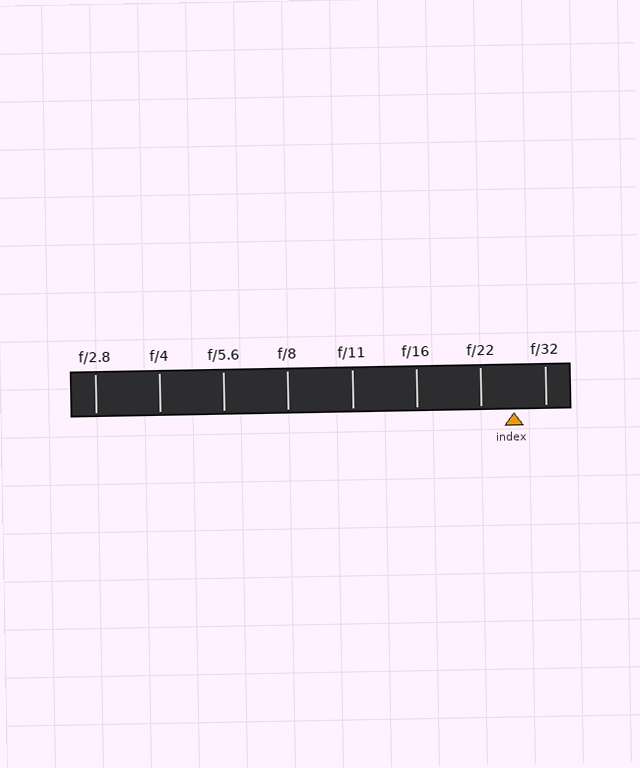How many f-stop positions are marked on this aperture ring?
There are 8 f-stop positions marked.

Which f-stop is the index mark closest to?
The index mark is closest to f/32.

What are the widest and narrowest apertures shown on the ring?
The widest aperture shown is f/2.8 and the narrowest is f/32.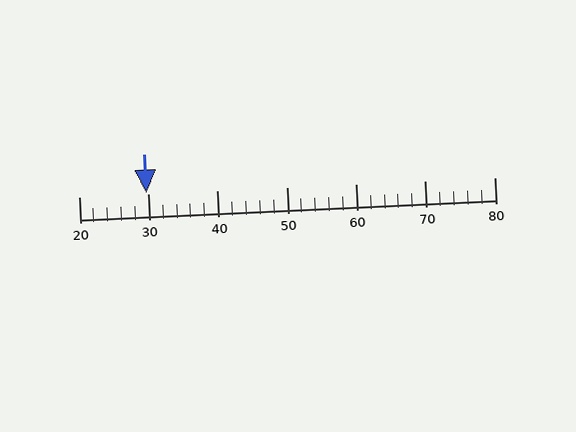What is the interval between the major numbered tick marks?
The major tick marks are spaced 10 units apart.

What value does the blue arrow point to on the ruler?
The blue arrow points to approximately 30.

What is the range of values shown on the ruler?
The ruler shows values from 20 to 80.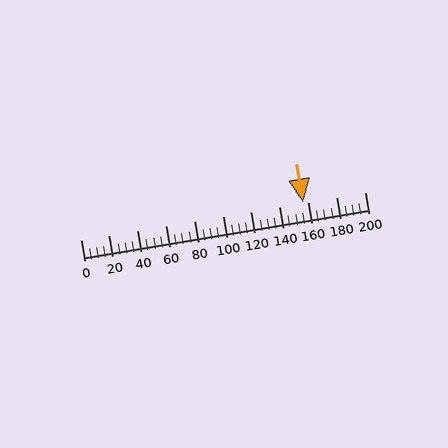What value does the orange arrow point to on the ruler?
The orange arrow points to approximately 156.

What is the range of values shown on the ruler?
The ruler shows values from 0 to 200.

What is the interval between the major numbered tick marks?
The major tick marks are spaced 20 units apart.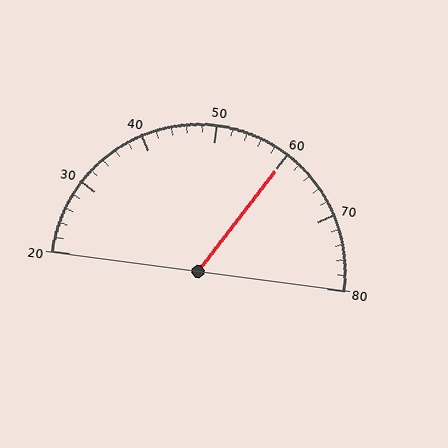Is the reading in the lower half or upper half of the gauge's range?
The reading is in the upper half of the range (20 to 80).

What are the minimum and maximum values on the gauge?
The gauge ranges from 20 to 80.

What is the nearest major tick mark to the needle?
The nearest major tick mark is 60.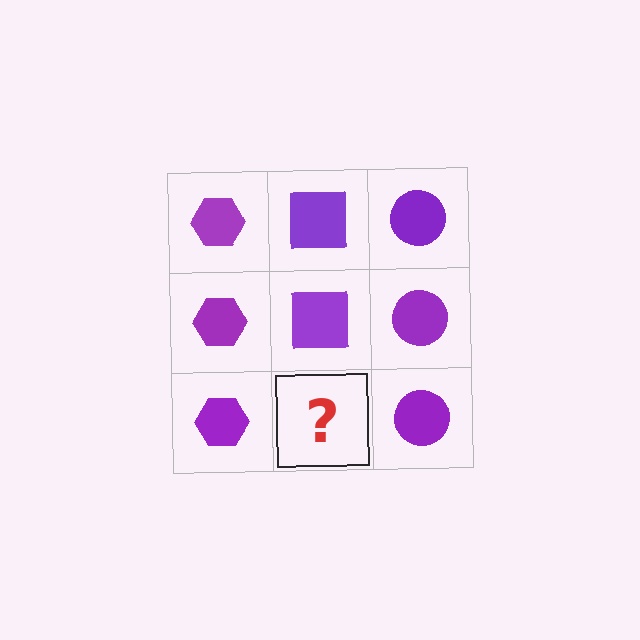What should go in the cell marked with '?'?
The missing cell should contain a purple square.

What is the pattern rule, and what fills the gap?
The rule is that each column has a consistent shape. The gap should be filled with a purple square.